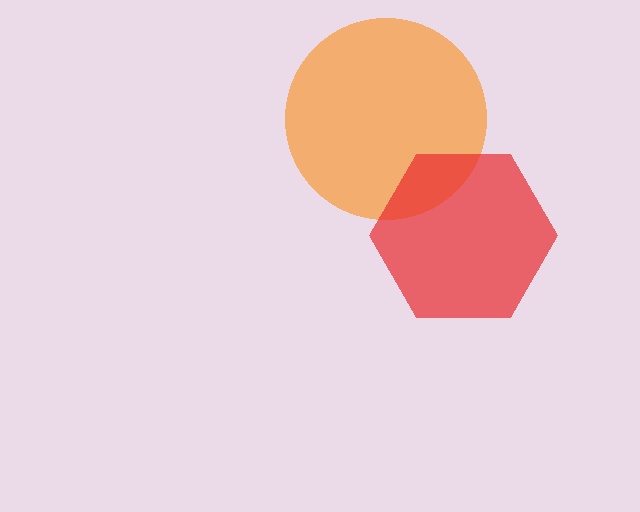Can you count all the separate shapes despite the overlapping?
Yes, there are 2 separate shapes.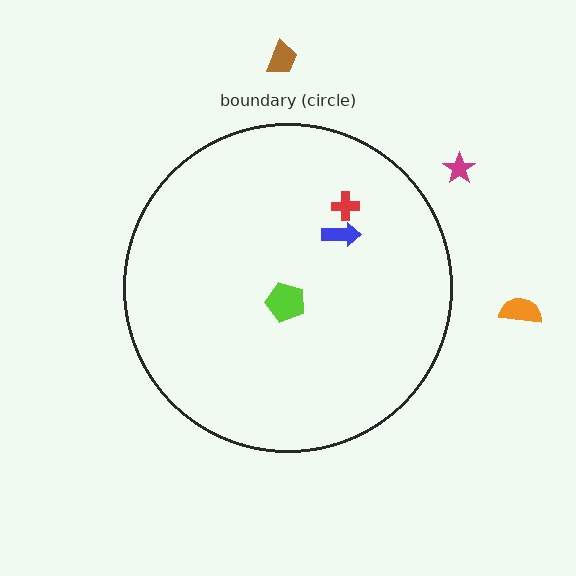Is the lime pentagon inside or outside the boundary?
Inside.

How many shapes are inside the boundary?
3 inside, 3 outside.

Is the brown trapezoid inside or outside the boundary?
Outside.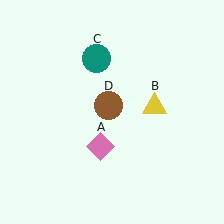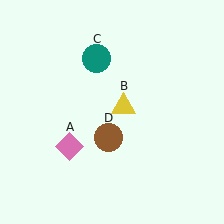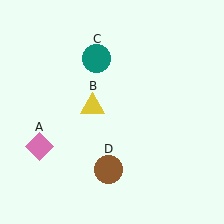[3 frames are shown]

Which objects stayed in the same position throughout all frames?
Teal circle (object C) remained stationary.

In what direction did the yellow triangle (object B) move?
The yellow triangle (object B) moved left.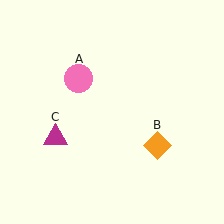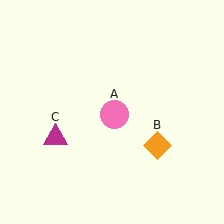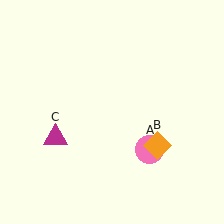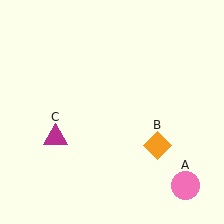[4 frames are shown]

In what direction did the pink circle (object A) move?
The pink circle (object A) moved down and to the right.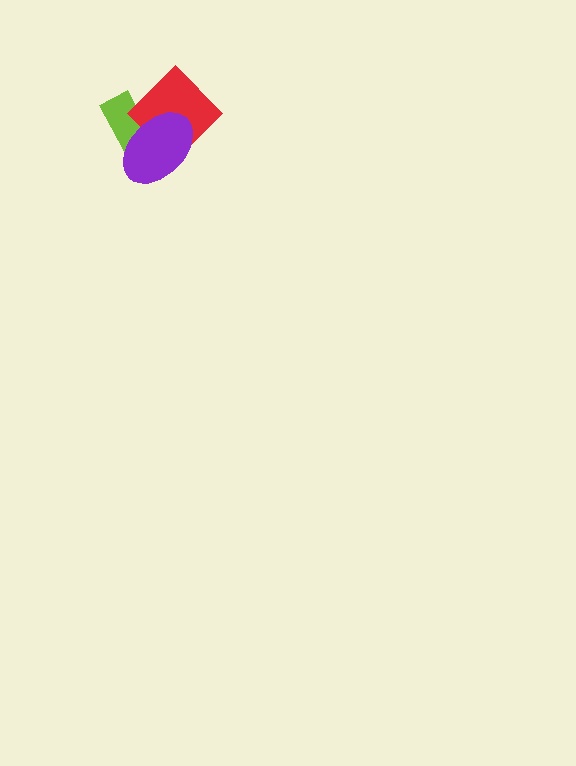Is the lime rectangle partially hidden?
Yes, it is partially covered by another shape.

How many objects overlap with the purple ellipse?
2 objects overlap with the purple ellipse.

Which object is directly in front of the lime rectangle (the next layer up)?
The red diamond is directly in front of the lime rectangle.